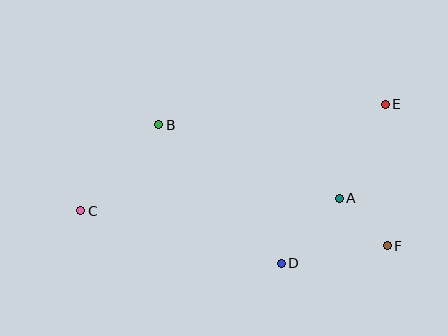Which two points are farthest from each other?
Points C and E are farthest from each other.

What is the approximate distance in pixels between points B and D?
The distance between B and D is approximately 185 pixels.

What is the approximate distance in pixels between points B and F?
The distance between B and F is approximately 258 pixels.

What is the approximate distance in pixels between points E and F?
The distance between E and F is approximately 141 pixels.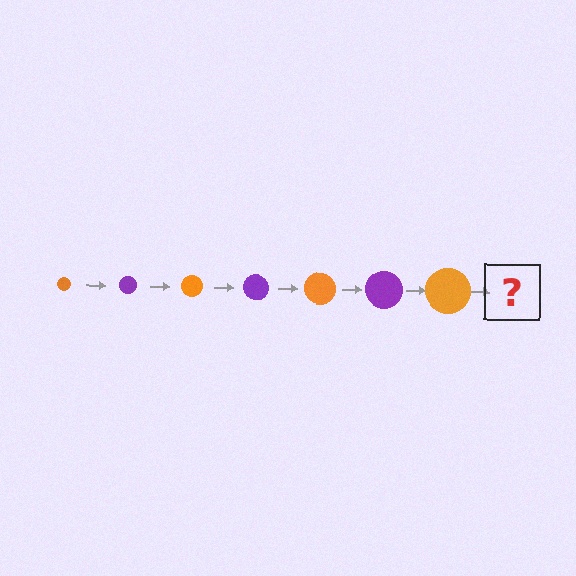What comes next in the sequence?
The next element should be a purple circle, larger than the previous one.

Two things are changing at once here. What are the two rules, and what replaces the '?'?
The two rules are that the circle grows larger each step and the color cycles through orange and purple. The '?' should be a purple circle, larger than the previous one.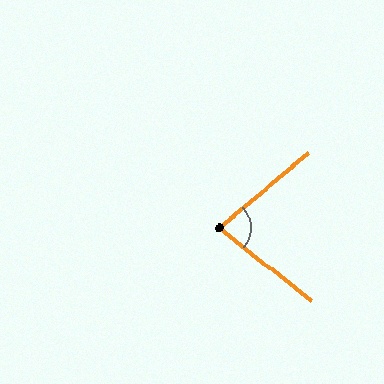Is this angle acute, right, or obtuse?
It is acute.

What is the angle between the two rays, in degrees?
Approximately 78 degrees.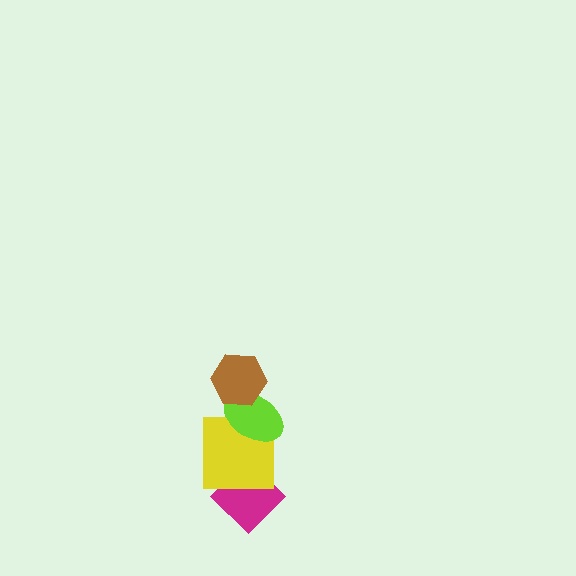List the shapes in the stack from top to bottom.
From top to bottom: the brown hexagon, the lime ellipse, the yellow square, the magenta diamond.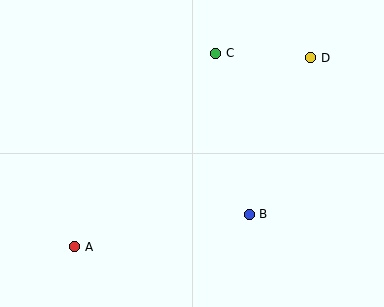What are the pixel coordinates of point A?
Point A is at (75, 247).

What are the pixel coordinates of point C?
Point C is at (216, 53).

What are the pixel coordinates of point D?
Point D is at (311, 58).